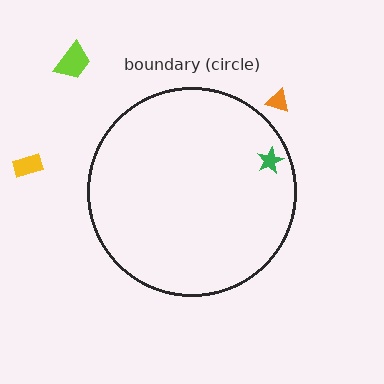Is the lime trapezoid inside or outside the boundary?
Outside.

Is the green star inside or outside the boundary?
Inside.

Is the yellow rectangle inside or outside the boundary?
Outside.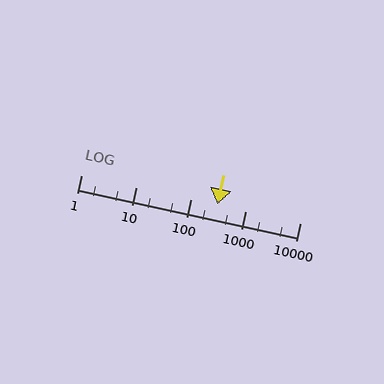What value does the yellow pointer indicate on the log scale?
The pointer indicates approximately 310.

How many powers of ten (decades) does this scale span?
The scale spans 4 decades, from 1 to 10000.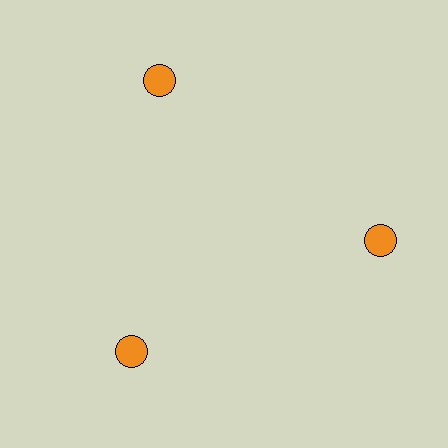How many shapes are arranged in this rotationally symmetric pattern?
There are 3 shapes, arranged in 3 groups of 1.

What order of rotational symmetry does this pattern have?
This pattern has 3-fold rotational symmetry.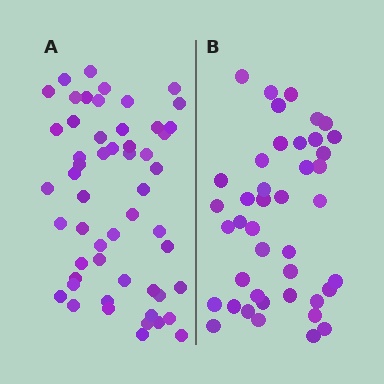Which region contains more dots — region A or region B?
Region A (the left region) has more dots.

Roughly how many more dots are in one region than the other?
Region A has roughly 12 or so more dots than region B.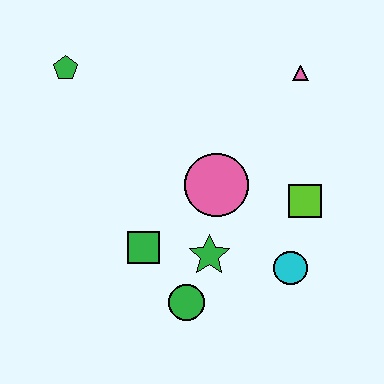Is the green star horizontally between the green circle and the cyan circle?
Yes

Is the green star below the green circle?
No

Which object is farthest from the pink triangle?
The green circle is farthest from the pink triangle.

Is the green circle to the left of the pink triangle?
Yes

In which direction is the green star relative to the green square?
The green star is to the right of the green square.